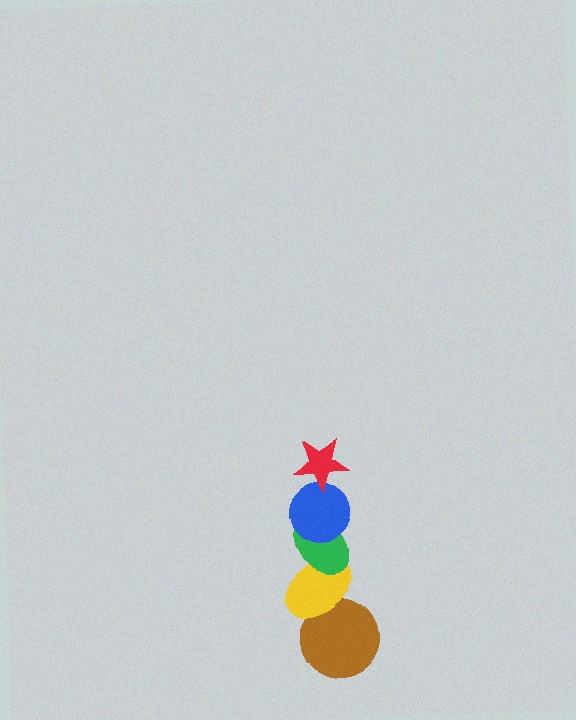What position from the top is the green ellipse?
The green ellipse is 3rd from the top.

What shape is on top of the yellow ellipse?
The green ellipse is on top of the yellow ellipse.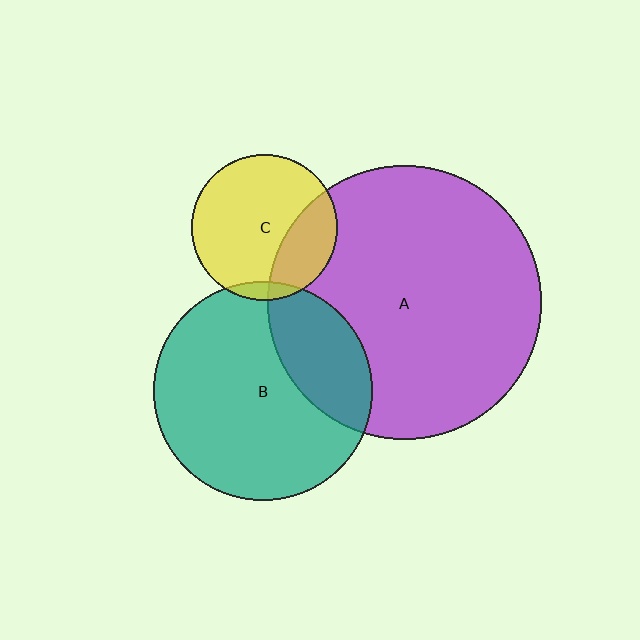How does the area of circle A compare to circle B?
Approximately 1.6 times.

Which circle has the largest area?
Circle A (purple).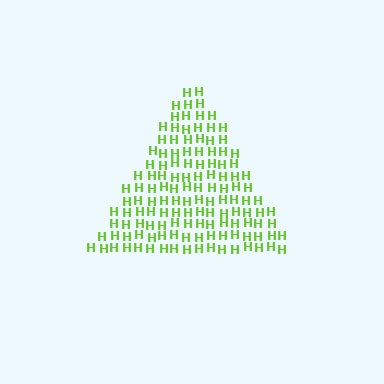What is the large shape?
The large shape is a triangle.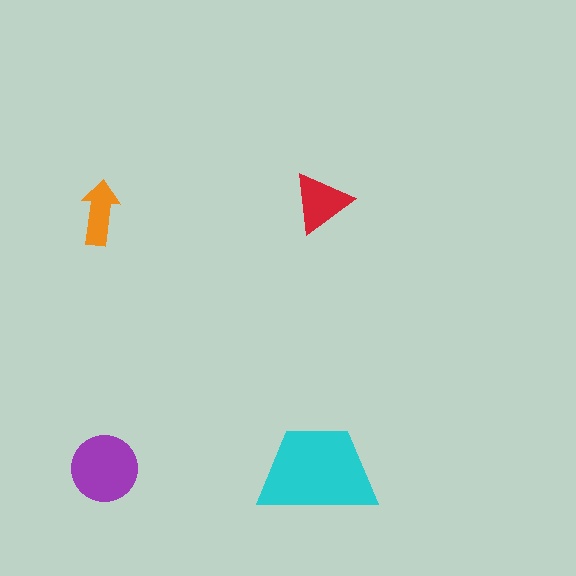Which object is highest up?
The red triangle is topmost.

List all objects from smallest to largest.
The orange arrow, the red triangle, the purple circle, the cyan trapezoid.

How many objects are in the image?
There are 4 objects in the image.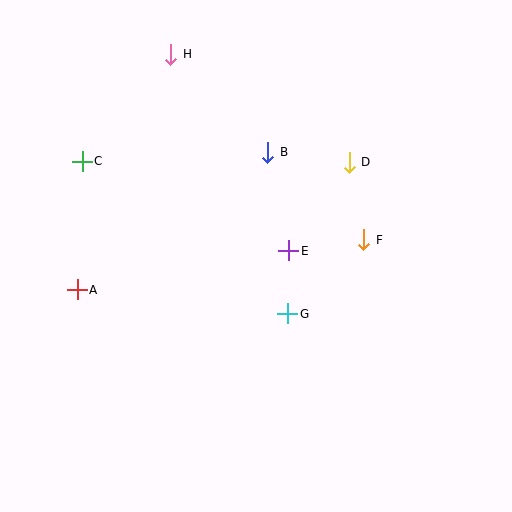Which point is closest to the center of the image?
Point E at (289, 251) is closest to the center.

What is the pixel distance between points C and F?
The distance between C and F is 292 pixels.